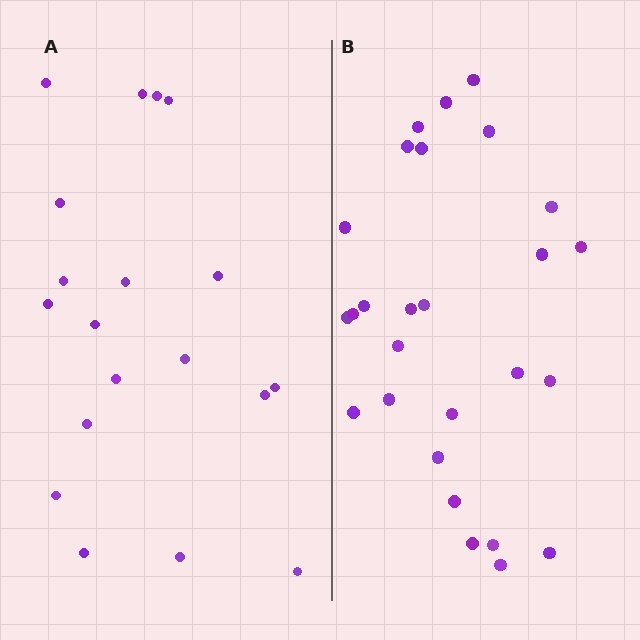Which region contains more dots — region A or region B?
Region B (the right region) has more dots.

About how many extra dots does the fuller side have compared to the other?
Region B has roughly 8 or so more dots than region A.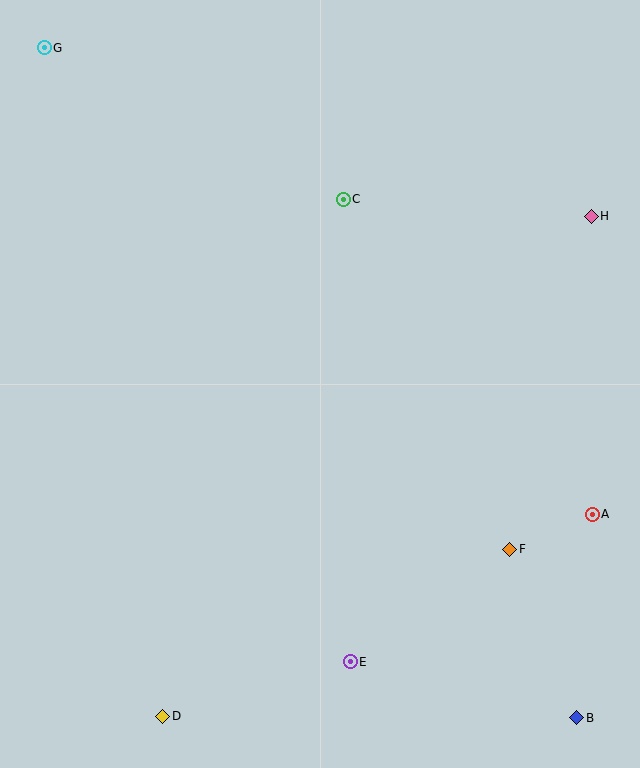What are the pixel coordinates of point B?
Point B is at (577, 718).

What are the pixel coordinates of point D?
Point D is at (163, 716).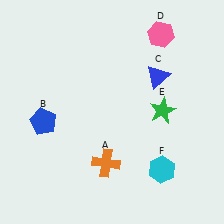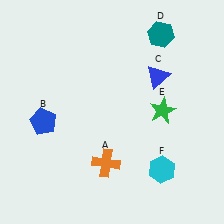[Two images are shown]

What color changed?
The hexagon (D) changed from pink in Image 1 to teal in Image 2.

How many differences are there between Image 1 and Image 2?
There is 1 difference between the two images.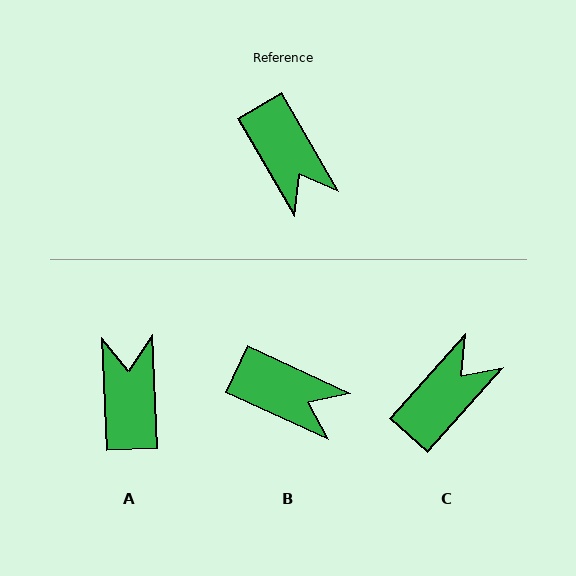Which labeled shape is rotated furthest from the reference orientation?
A, about 153 degrees away.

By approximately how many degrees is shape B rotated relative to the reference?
Approximately 35 degrees counter-clockwise.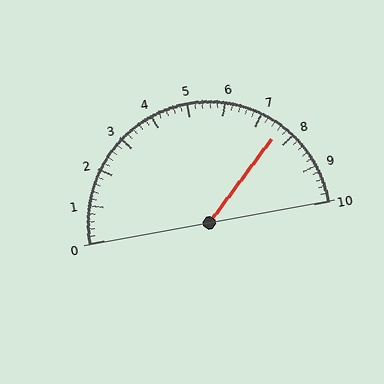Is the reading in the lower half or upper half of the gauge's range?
The reading is in the upper half of the range (0 to 10).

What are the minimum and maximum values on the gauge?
The gauge ranges from 0 to 10.